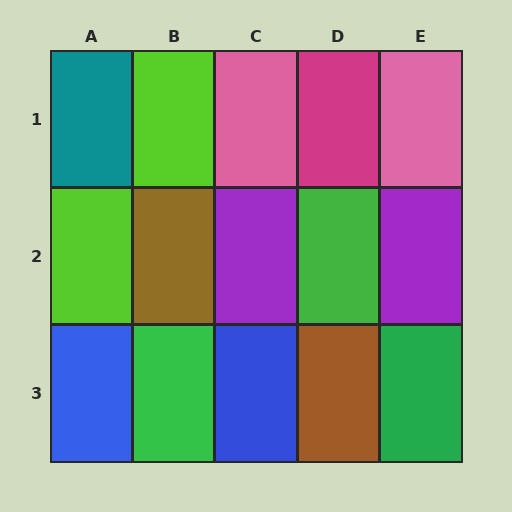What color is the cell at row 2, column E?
Purple.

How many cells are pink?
2 cells are pink.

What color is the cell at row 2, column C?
Purple.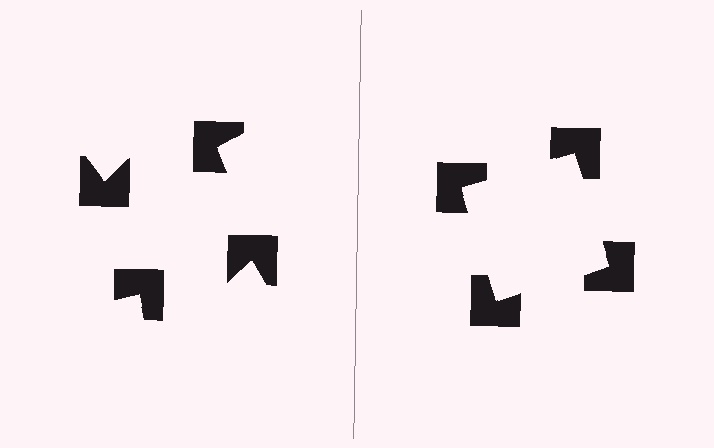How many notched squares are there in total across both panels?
8 — 4 on each side.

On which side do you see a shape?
An illusory square appears on the right side. On the left side the wedge cuts are rotated, so no coherent shape forms.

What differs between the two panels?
The notched squares are positioned identically on both sides; only the wedge orientations differ. On the right they align to a square; on the left they are misaligned.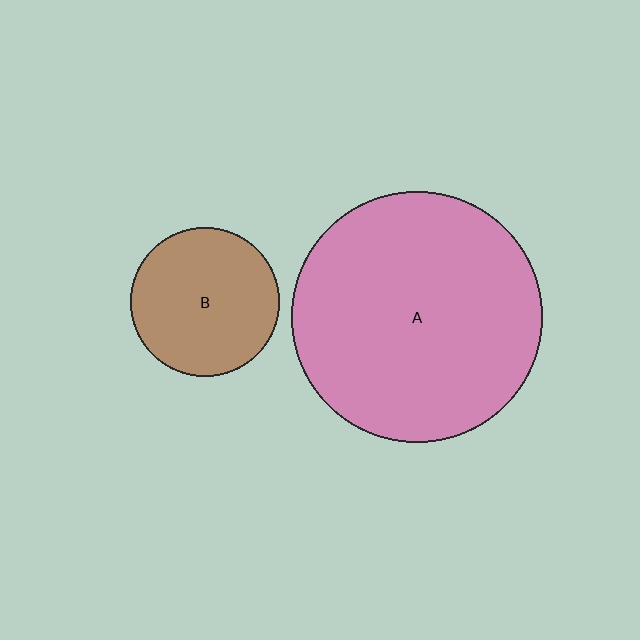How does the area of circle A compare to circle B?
Approximately 2.8 times.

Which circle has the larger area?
Circle A (pink).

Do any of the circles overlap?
No, none of the circles overlap.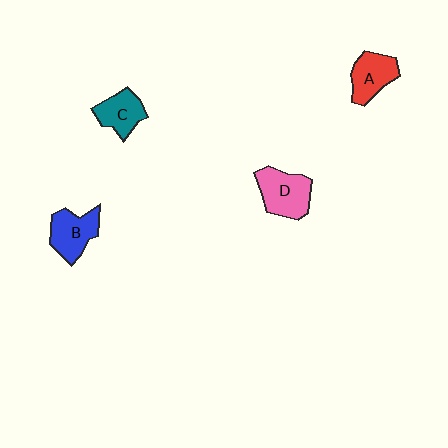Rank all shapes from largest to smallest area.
From largest to smallest: D (pink), B (blue), A (red), C (teal).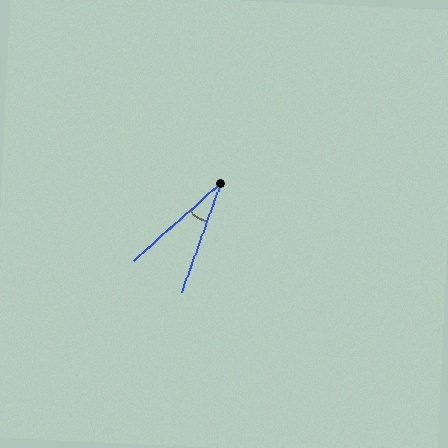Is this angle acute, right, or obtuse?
It is acute.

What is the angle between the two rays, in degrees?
Approximately 28 degrees.